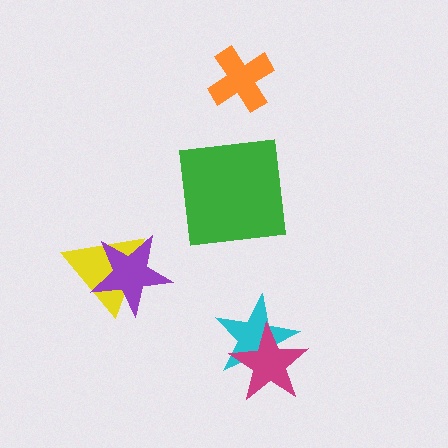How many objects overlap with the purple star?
1 object overlaps with the purple star.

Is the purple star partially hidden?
No, no other shape covers it.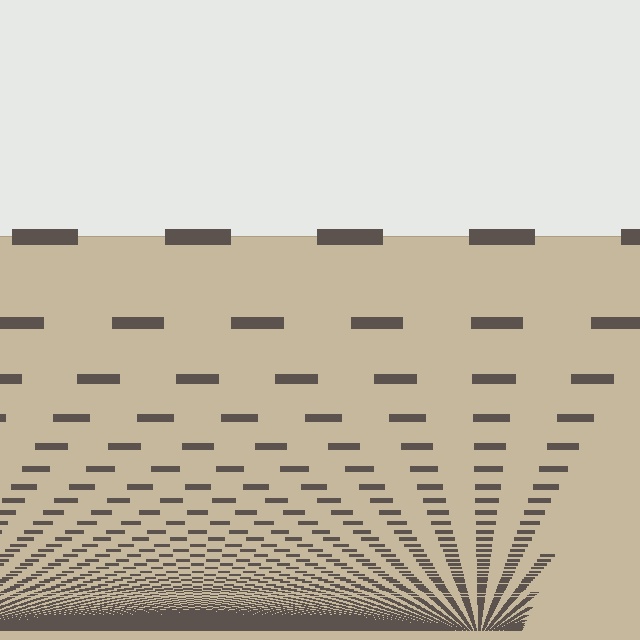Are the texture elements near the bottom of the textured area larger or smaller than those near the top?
Smaller. The gradient is inverted — elements near the bottom are smaller and denser.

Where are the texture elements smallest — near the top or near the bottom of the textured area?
Near the bottom.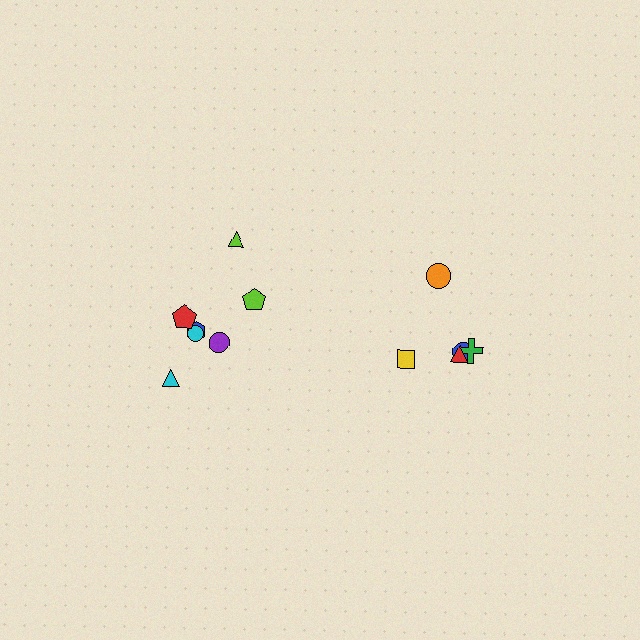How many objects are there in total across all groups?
There are 12 objects.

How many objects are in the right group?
There are 5 objects.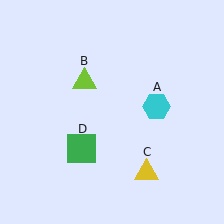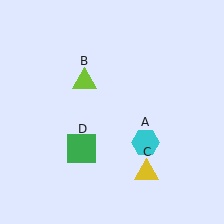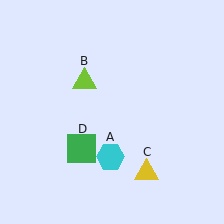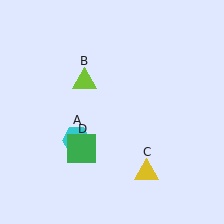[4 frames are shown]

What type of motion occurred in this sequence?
The cyan hexagon (object A) rotated clockwise around the center of the scene.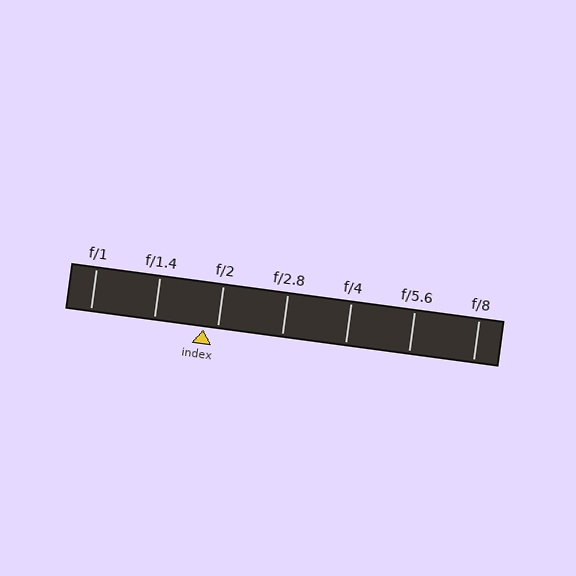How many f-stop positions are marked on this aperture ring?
There are 7 f-stop positions marked.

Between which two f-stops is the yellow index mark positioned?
The index mark is between f/1.4 and f/2.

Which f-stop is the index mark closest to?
The index mark is closest to f/2.